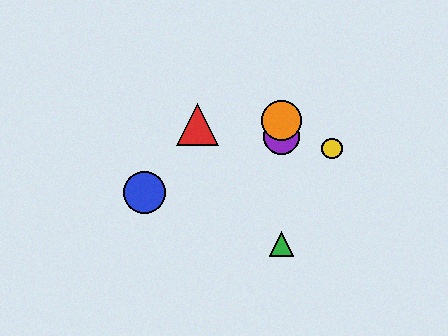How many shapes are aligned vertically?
3 shapes (the green triangle, the purple circle, the orange circle) are aligned vertically.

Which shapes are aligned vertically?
The green triangle, the purple circle, the orange circle are aligned vertically.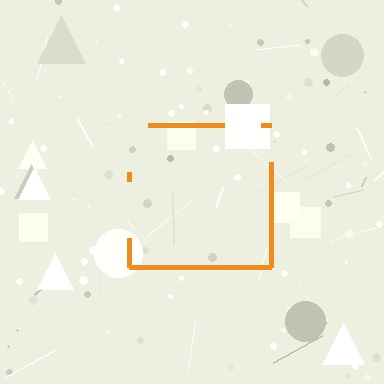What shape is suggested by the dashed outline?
The dashed outline suggests a square.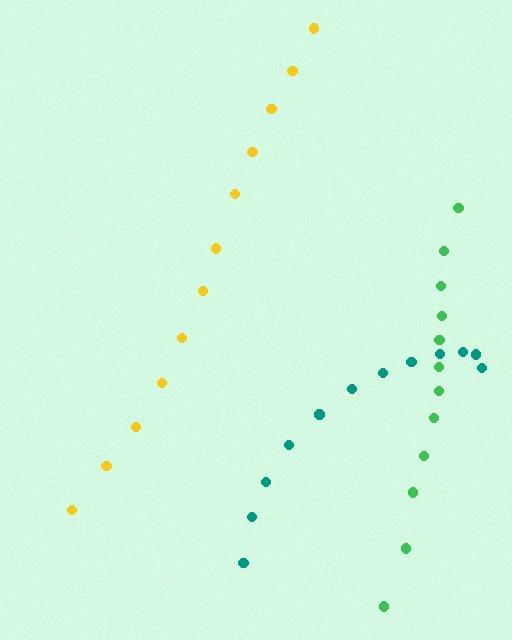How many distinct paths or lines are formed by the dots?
There are 3 distinct paths.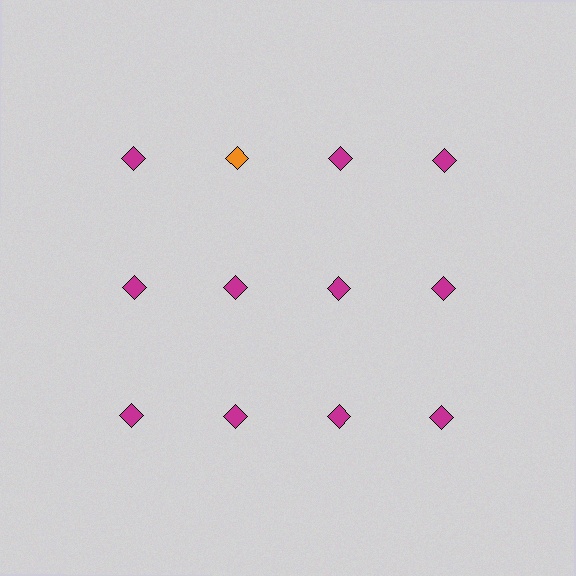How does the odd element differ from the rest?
It has a different color: orange instead of magenta.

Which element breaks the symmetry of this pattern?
The orange diamond in the top row, second from left column breaks the symmetry. All other shapes are magenta diamonds.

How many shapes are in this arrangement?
There are 12 shapes arranged in a grid pattern.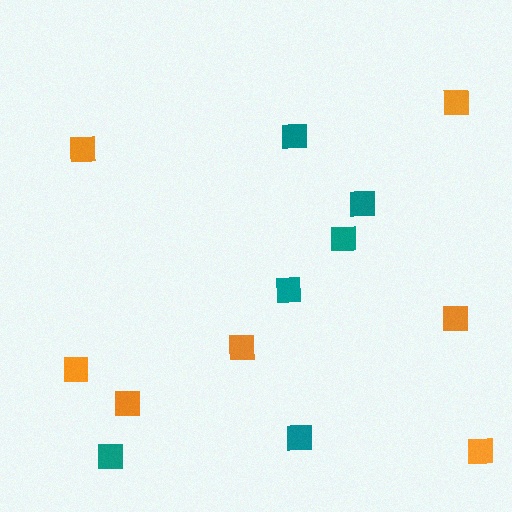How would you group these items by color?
There are 2 groups: one group of teal squares (6) and one group of orange squares (7).